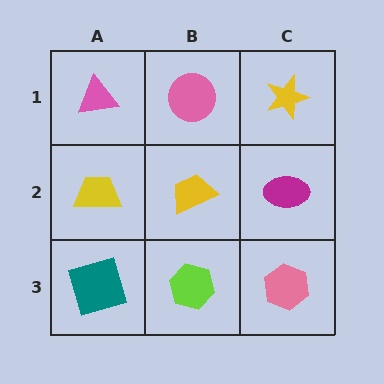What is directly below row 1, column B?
A yellow trapezoid.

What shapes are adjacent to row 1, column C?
A magenta ellipse (row 2, column C), a pink circle (row 1, column B).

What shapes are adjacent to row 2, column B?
A pink circle (row 1, column B), a lime hexagon (row 3, column B), a yellow trapezoid (row 2, column A), a magenta ellipse (row 2, column C).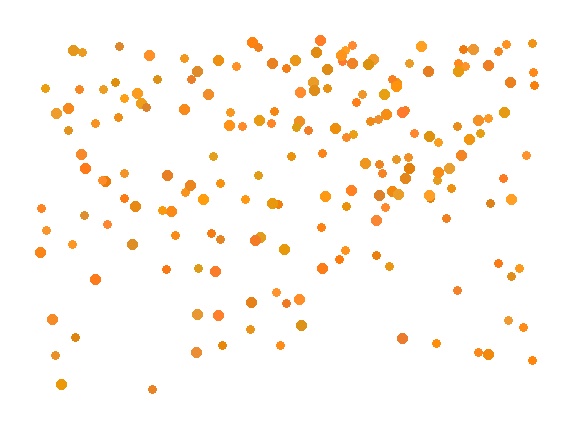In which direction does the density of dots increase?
From bottom to top, with the top side densest.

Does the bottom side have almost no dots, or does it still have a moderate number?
Still a moderate number, just noticeably fewer than the top.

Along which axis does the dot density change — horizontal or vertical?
Vertical.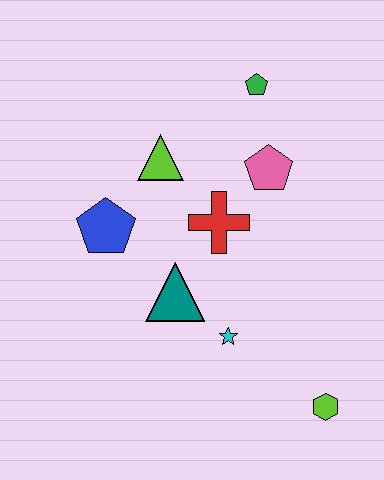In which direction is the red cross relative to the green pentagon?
The red cross is below the green pentagon.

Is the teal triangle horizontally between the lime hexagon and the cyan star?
No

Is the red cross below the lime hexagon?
No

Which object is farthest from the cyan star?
The green pentagon is farthest from the cyan star.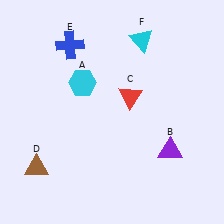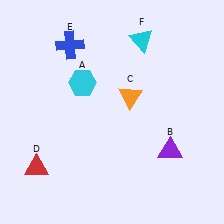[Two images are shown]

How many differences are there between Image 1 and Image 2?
There are 2 differences between the two images.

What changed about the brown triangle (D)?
In Image 1, D is brown. In Image 2, it changed to red.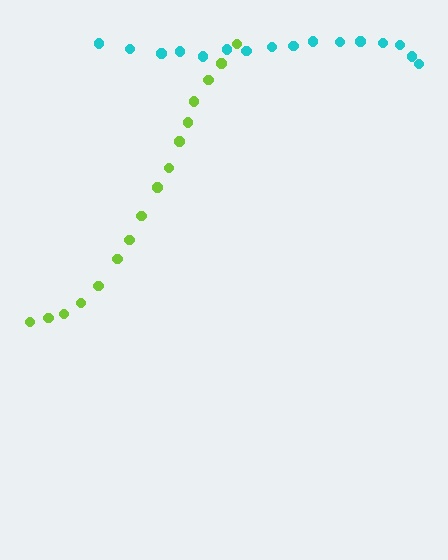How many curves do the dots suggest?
There are 2 distinct paths.